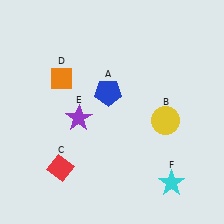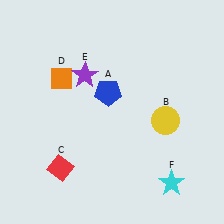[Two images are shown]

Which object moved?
The purple star (E) moved up.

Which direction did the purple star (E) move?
The purple star (E) moved up.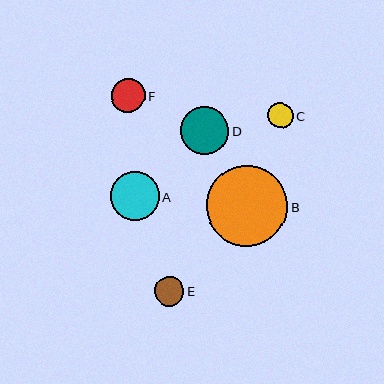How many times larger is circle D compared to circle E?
Circle D is approximately 1.6 times the size of circle E.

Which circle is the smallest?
Circle C is the smallest with a size of approximately 25 pixels.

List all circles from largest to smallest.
From largest to smallest: B, A, D, F, E, C.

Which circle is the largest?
Circle B is the largest with a size of approximately 81 pixels.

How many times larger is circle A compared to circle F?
Circle A is approximately 1.4 times the size of circle F.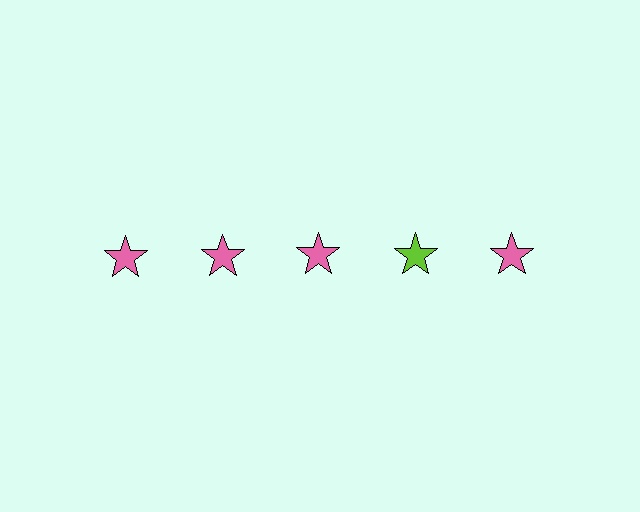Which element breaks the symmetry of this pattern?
The lime star in the top row, second from right column breaks the symmetry. All other shapes are pink stars.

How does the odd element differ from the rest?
It has a different color: lime instead of pink.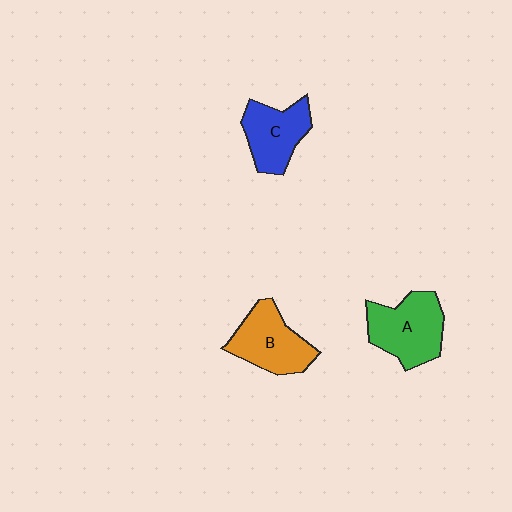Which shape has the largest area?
Shape A (green).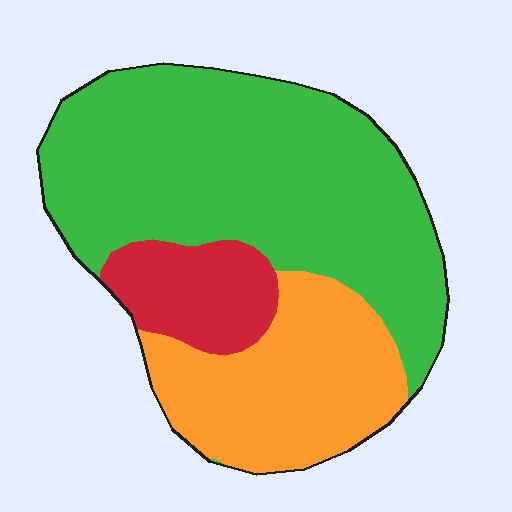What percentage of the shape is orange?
Orange takes up about one quarter (1/4) of the shape.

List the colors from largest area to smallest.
From largest to smallest: green, orange, red.